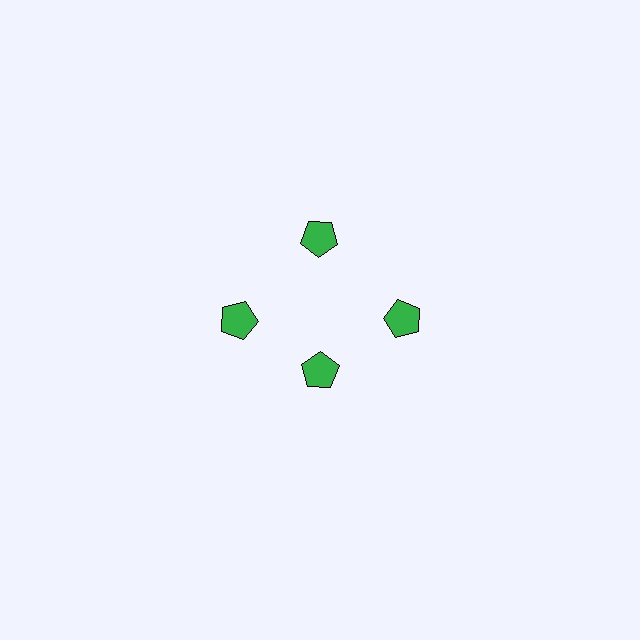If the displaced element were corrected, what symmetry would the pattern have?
It would have 4-fold rotational symmetry — the pattern would map onto itself every 90 degrees.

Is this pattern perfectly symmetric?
No. The 4 green pentagons are arranged in a ring, but one element near the 6 o'clock position is pulled inward toward the center, breaking the 4-fold rotational symmetry.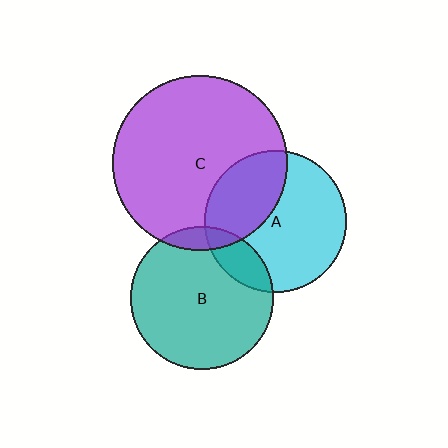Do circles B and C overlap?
Yes.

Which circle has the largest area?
Circle C (purple).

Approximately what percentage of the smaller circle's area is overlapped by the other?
Approximately 10%.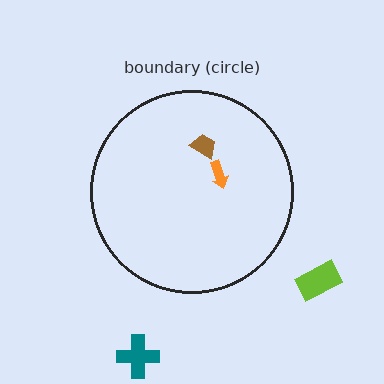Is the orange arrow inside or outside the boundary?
Inside.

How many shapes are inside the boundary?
2 inside, 2 outside.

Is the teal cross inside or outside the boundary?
Outside.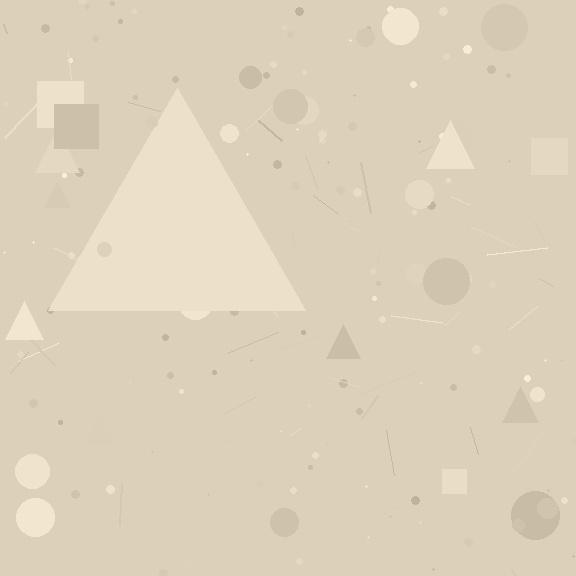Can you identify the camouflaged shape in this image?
The camouflaged shape is a triangle.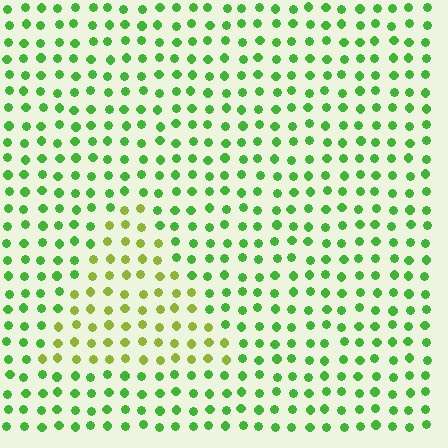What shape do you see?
I see a triangle.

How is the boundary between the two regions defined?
The boundary is defined purely by a slight shift in hue (about 37 degrees). Spacing, size, and orientation are identical on both sides.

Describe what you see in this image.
The image is filled with small green elements in a uniform arrangement. A triangle-shaped region is visible where the elements are tinted to a slightly different hue, forming a subtle color boundary.